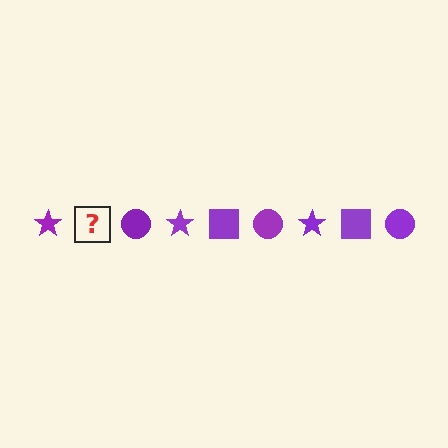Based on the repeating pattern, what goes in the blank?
The blank should be a purple square.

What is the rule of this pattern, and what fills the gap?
The rule is that the pattern cycles through star, square, circle shapes in purple. The gap should be filled with a purple square.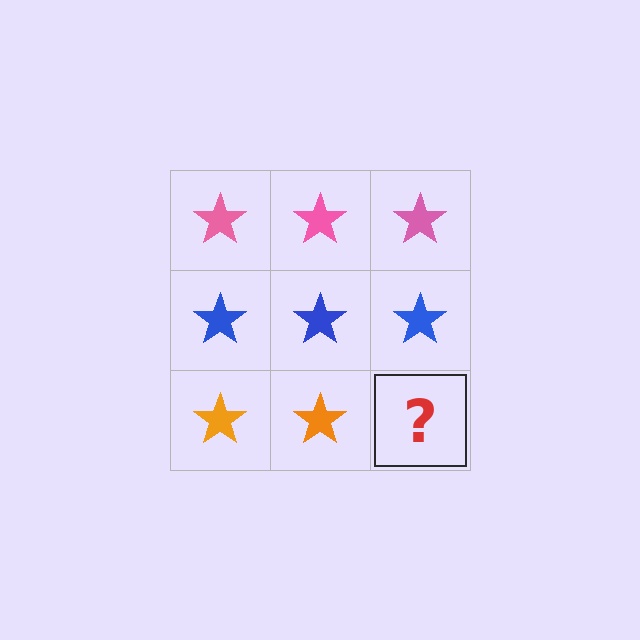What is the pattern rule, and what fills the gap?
The rule is that each row has a consistent color. The gap should be filled with an orange star.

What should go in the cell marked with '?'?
The missing cell should contain an orange star.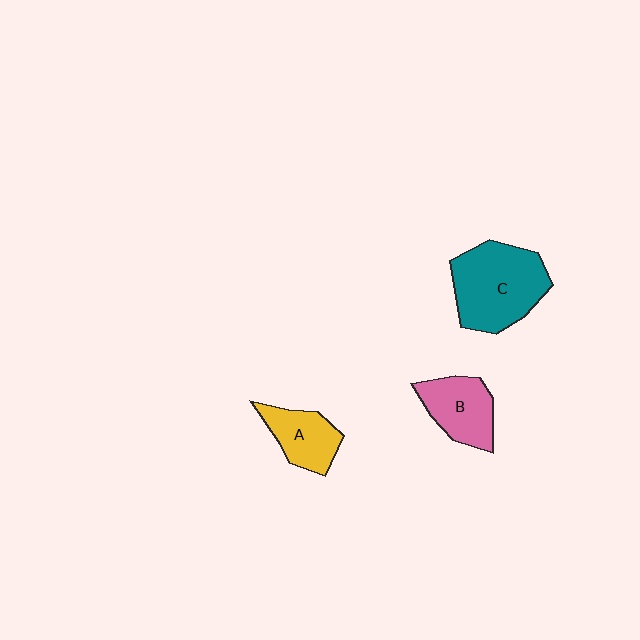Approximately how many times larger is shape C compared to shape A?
Approximately 1.9 times.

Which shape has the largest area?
Shape C (teal).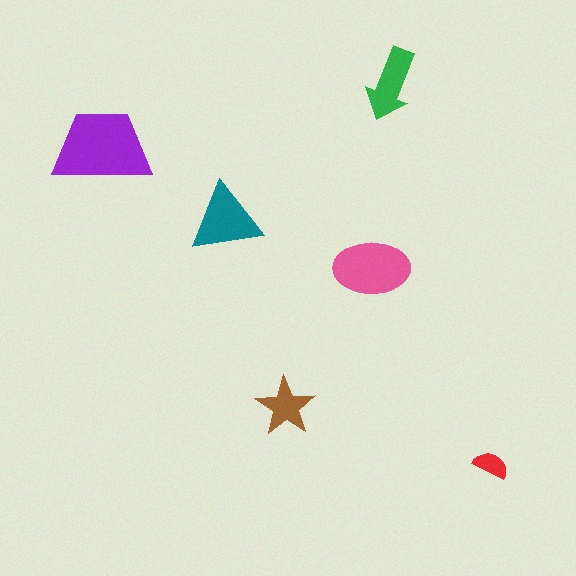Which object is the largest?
The purple trapezoid.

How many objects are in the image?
There are 6 objects in the image.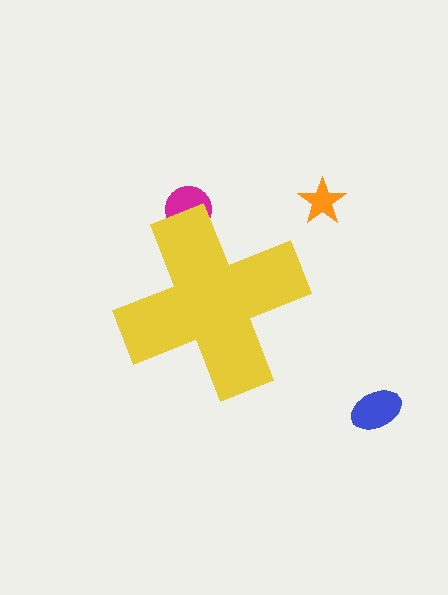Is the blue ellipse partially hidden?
No, the blue ellipse is fully visible.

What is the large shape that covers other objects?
A yellow cross.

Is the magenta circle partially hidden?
Yes, the magenta circle is partially hidden behind the yellow cross.